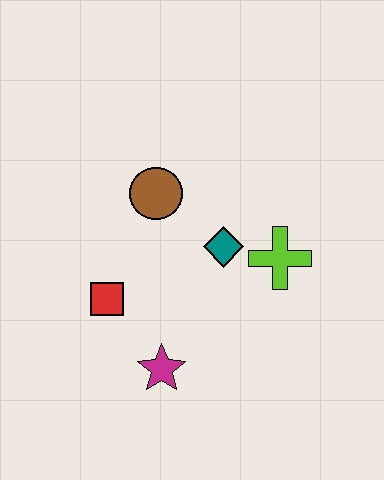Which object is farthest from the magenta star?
The brown circle is farthest from the magenta star.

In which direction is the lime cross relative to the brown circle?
The lime cross is to the right of the brown circle.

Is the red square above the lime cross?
No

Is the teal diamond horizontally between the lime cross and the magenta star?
Yes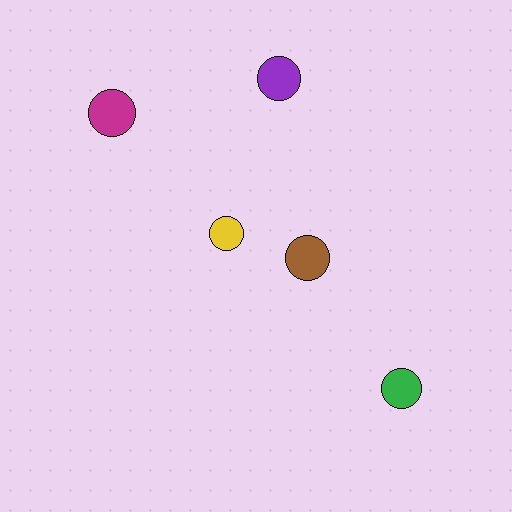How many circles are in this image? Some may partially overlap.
There are 5 circles.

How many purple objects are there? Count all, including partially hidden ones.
There is 1 purple object.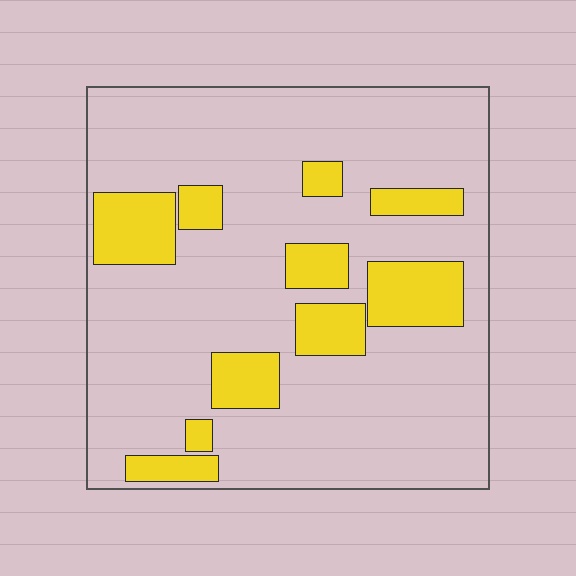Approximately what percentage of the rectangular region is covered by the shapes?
Approximately 20%.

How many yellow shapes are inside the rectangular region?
10.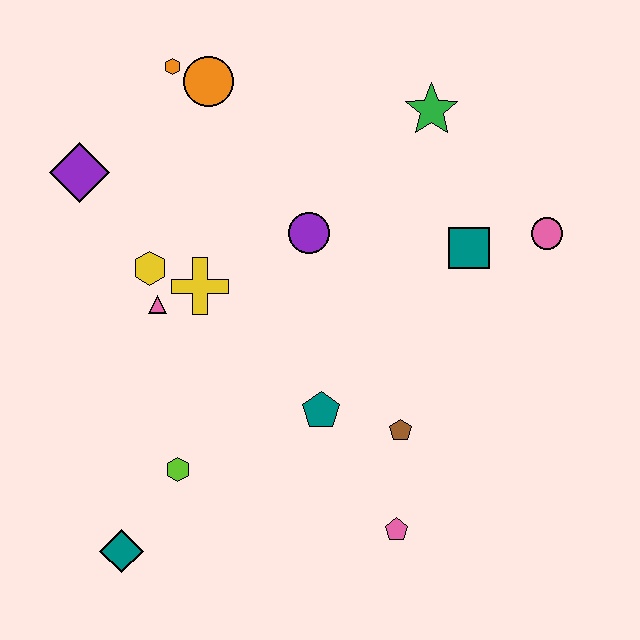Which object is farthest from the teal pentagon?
The orange hexagon is farthest from the teal pentagon.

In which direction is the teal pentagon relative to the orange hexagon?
The teal pentagon is below the orange hexagon.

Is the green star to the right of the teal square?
No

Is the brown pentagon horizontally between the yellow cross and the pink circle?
Yes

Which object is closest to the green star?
The teal square is closest to the green star.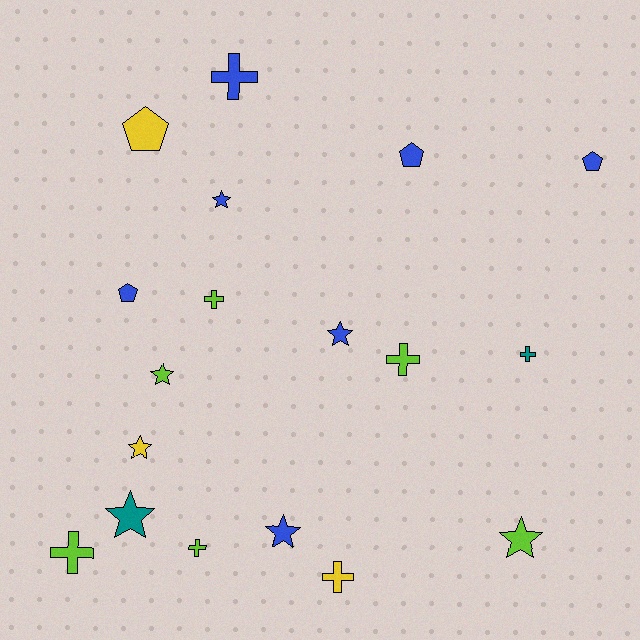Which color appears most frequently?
Blue, with 7 objects.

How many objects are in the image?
There are 18 objects.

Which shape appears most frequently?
Cross, with 7 objects.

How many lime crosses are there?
There are 4 lime crosses.